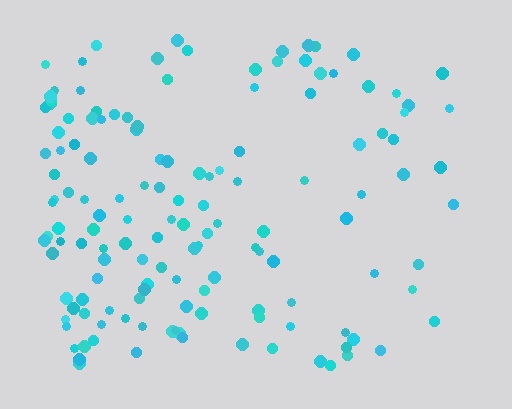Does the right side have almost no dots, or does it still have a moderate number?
Still a moderate number, just noticeably fewer than the left.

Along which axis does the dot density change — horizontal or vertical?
Horizontal.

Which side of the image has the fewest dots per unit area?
The right.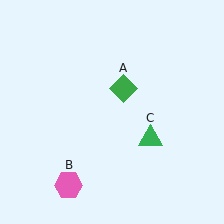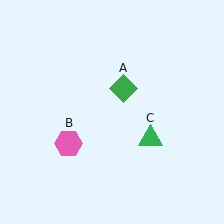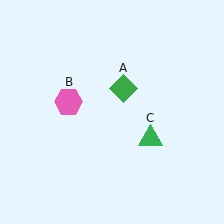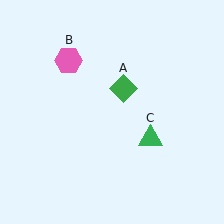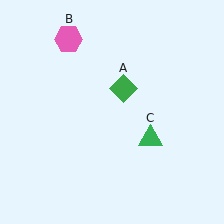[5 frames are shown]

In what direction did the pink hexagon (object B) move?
The pink hexagon (object B) moved up.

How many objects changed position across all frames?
1 object changed position: pink hexagon (object B).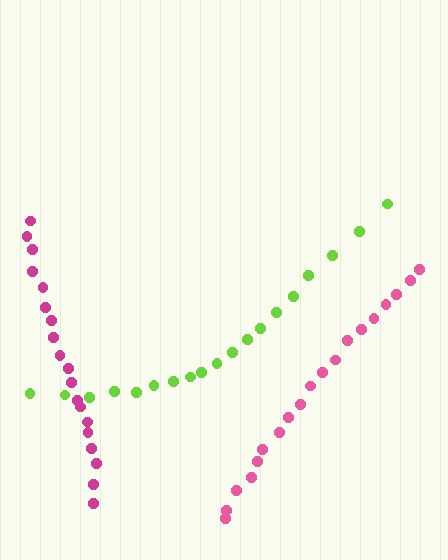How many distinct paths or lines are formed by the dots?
There are 3 distinct paths.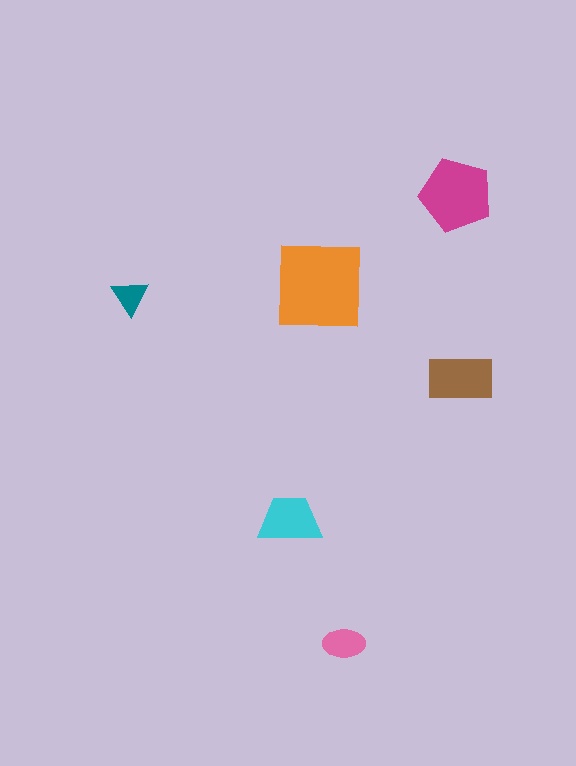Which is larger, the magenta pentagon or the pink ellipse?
The magenta pentagon.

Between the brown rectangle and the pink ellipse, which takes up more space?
The brown rectangle.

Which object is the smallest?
The teal triangle.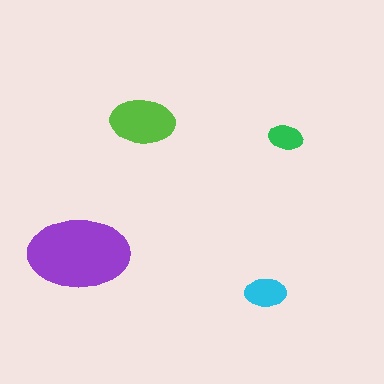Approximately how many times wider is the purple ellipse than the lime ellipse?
About 1.5 times wider.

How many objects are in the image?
There are 4 objects in the image.